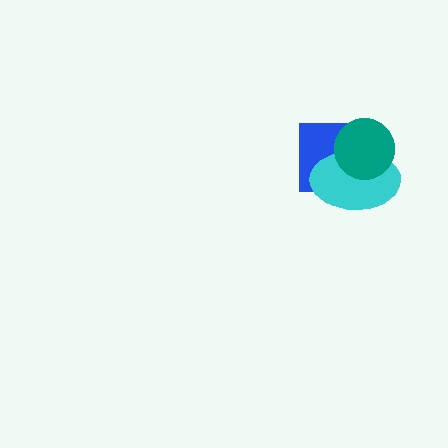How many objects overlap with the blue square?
2 objects overlap with the blue square.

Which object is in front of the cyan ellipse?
The teal circle is in front of the cyan ellipse.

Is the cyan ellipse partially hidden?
Yes, it is partially covered by another shape.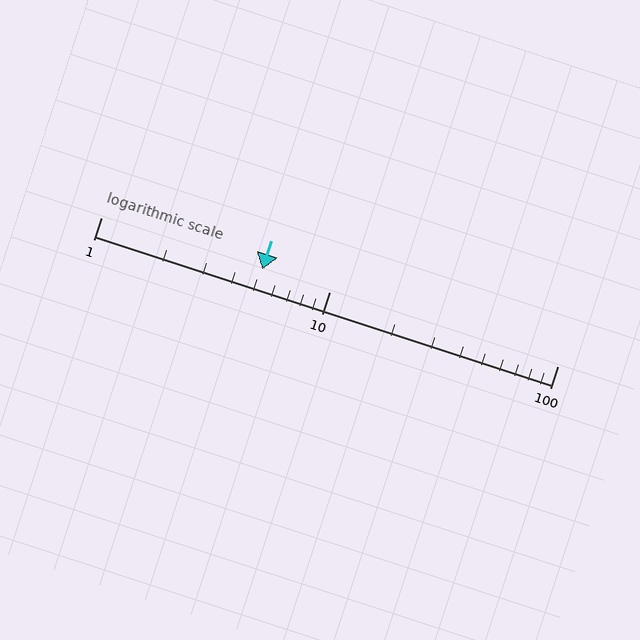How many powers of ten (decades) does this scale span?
The scale spans 2 decades, from 1 to 100.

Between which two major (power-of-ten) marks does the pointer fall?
The pointer is between 1 and 10.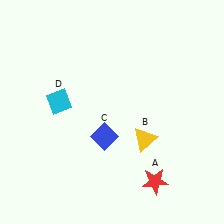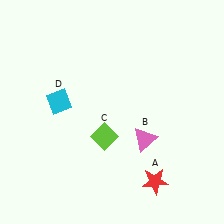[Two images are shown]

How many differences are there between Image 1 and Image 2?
There are 2 differences between the two images.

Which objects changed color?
B changed from yellow to pink. C changed from blue to lime.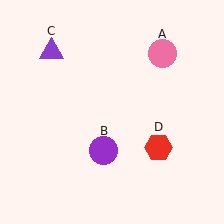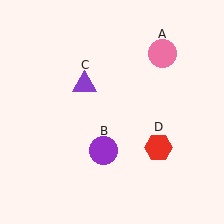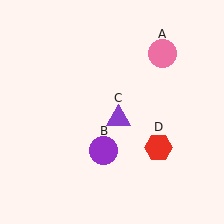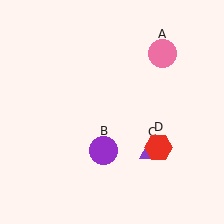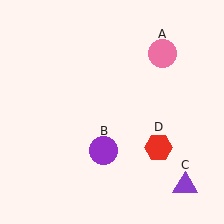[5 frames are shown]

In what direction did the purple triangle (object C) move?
The purple triangle (object C) moved down and to the right.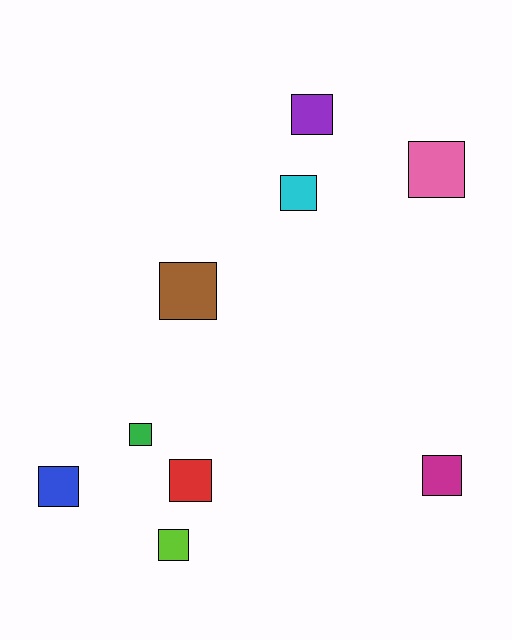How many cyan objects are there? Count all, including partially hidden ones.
There is 1 cyan object.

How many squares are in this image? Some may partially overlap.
There are 9 squares.